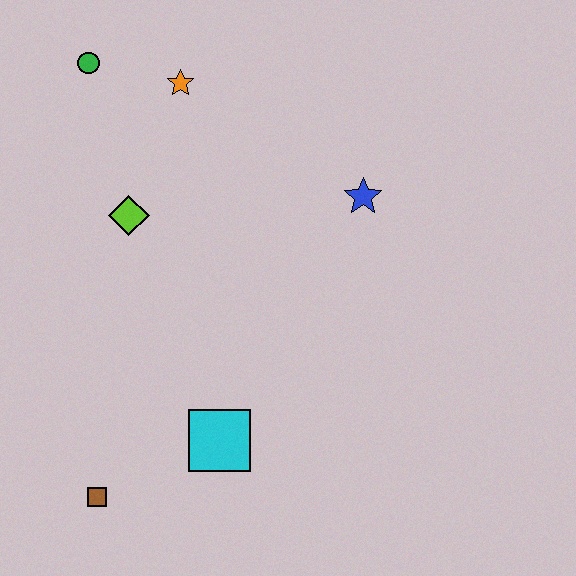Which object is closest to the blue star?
The orange star is closest to the blue star.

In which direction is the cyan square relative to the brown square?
The cyan square is to the right of the brown square.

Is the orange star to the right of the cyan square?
No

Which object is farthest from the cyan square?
The green circle is farthest from the cyan square.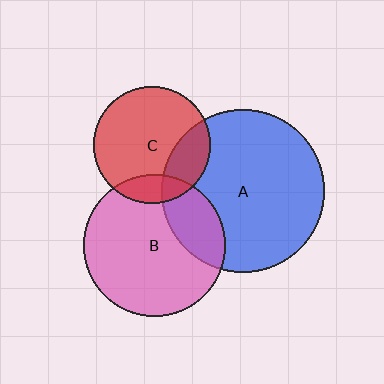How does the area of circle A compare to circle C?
Approximately 2.0 times.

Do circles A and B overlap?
Yes.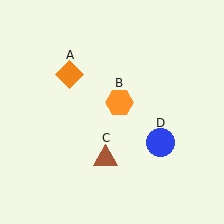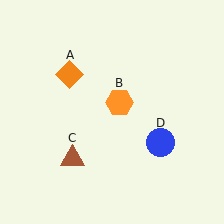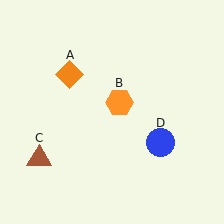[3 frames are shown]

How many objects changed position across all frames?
1 object changed position: brown triangle (object C).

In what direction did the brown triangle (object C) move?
The brown triangle (object C) moved left.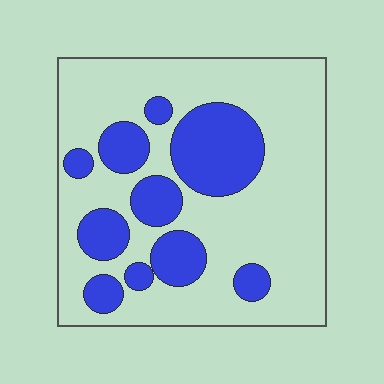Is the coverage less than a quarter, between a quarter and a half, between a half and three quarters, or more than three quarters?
Between a quarter and a half.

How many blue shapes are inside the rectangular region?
10.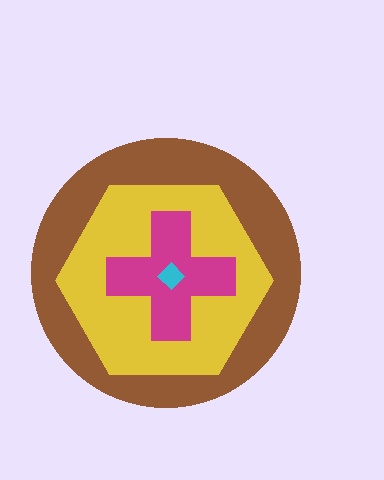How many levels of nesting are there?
4.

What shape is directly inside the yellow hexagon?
The magenta cross.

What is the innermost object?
The cyan diamond.